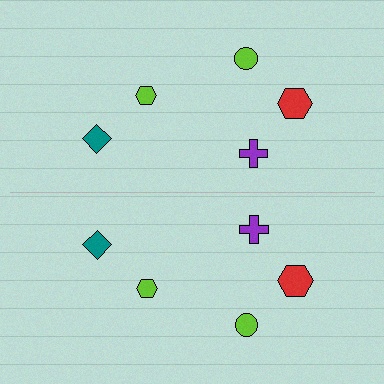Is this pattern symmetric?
Yes, this pattern has bilateral (reflection) symmetry.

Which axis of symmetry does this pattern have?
The pattern has a horizontal axis of symmetry running through the center of the image.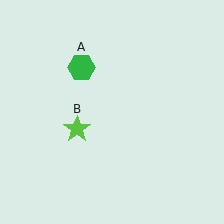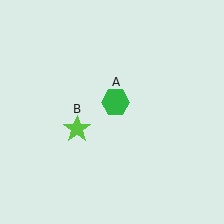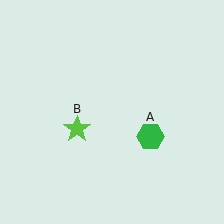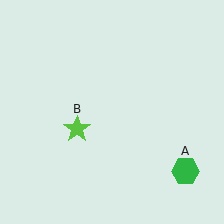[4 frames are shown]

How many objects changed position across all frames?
1 object changed position: green hexagon (object A).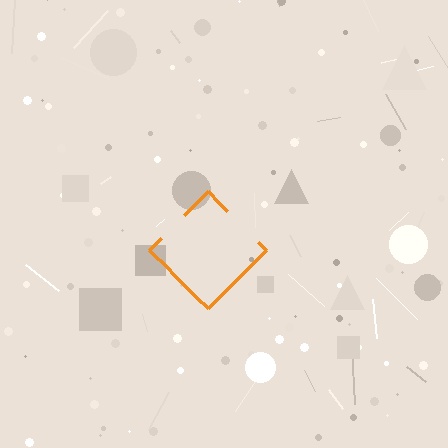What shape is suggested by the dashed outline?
The dashed outline suggests a diamond.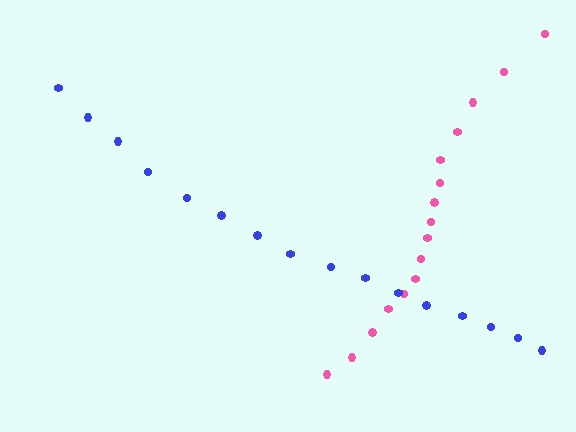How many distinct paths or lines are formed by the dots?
There are 2 distinct paths.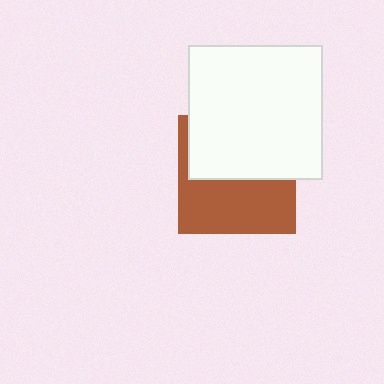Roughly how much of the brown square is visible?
About half of it is visible (roughly 50%).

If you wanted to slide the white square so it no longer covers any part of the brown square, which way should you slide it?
Slide it up — that is the most direct way to separate the two shapes.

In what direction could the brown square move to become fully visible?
The brown square could move down. That would shift it out from behind the white square entirely.